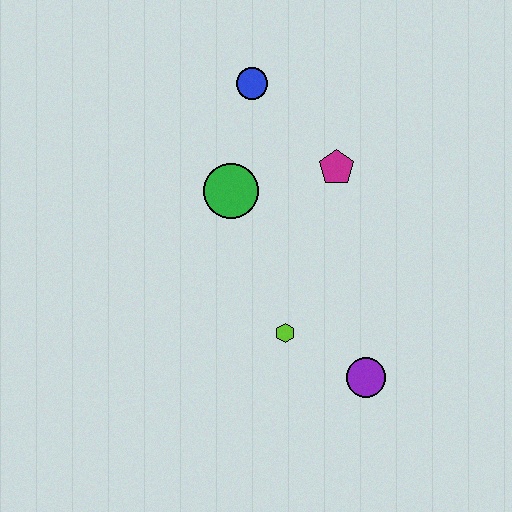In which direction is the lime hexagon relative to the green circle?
The lime hexagon is below the green circle.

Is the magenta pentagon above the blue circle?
No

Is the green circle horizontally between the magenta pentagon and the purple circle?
No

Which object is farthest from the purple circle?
The blue circle is farthest from the purple circle.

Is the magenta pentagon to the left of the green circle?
No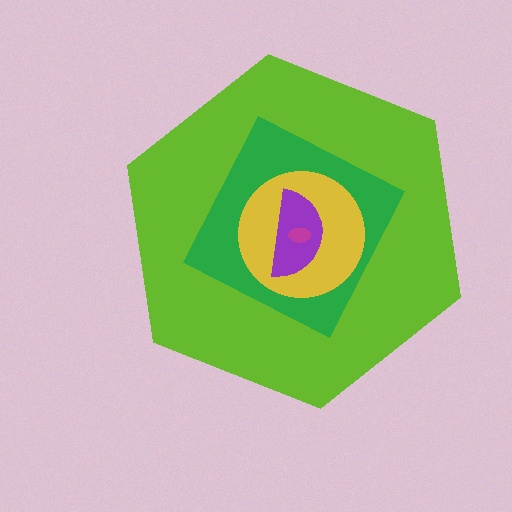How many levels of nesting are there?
5.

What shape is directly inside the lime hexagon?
The green square.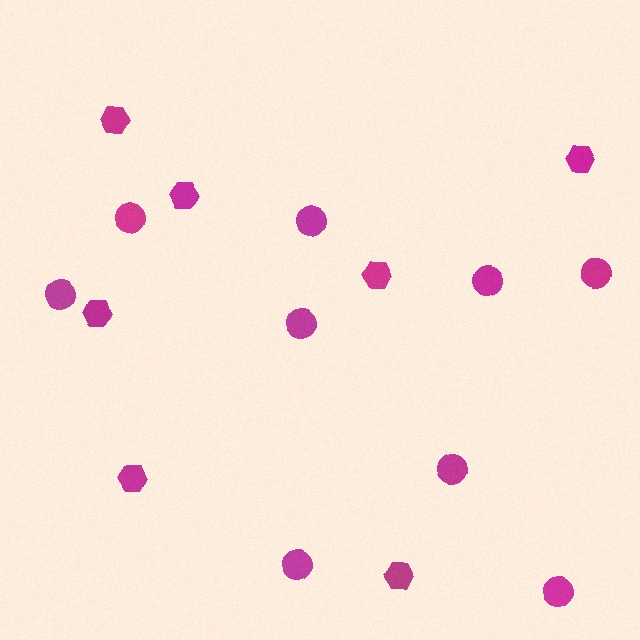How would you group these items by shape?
There are 2 groups: one group of circles (9) and one group of hexagons (7).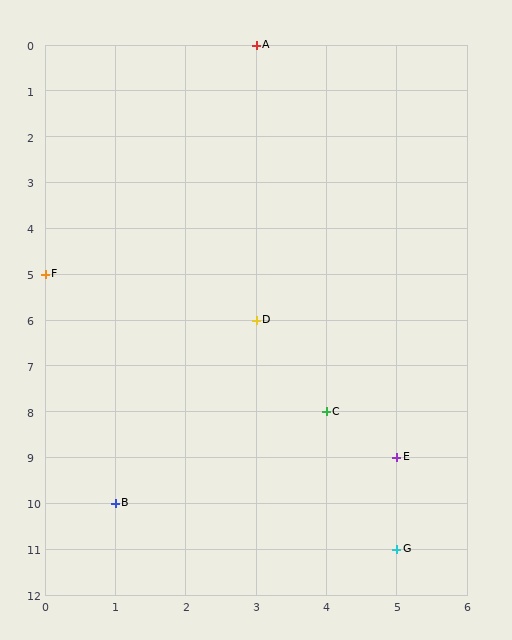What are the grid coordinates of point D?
Point D is at grid coordinates (3, 6).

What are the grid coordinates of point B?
Point B is at grid coordinates (1, 10).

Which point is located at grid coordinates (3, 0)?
Point A is at (3, 0).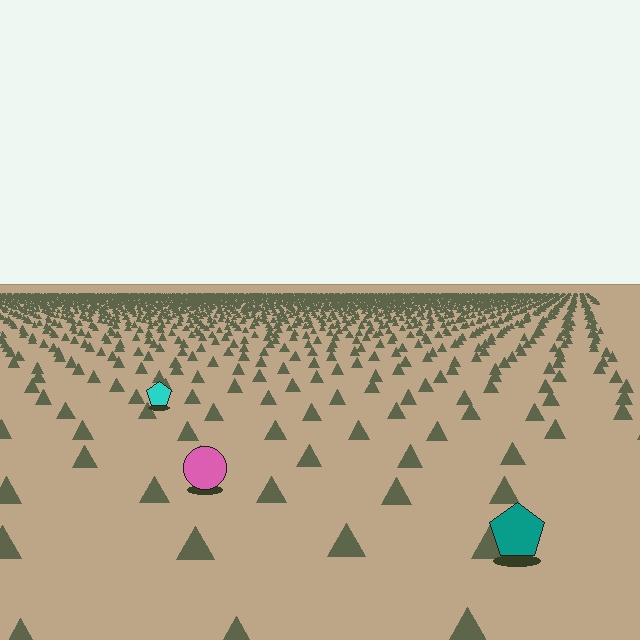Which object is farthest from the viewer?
The cyan pentagon is farthest from the viewer. It appears smaller and the ground texture around it is denser.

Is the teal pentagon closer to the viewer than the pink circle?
Yes. The teal pentagon is closer — you can tell from the texture gradient: the ground texture is coarser near it.